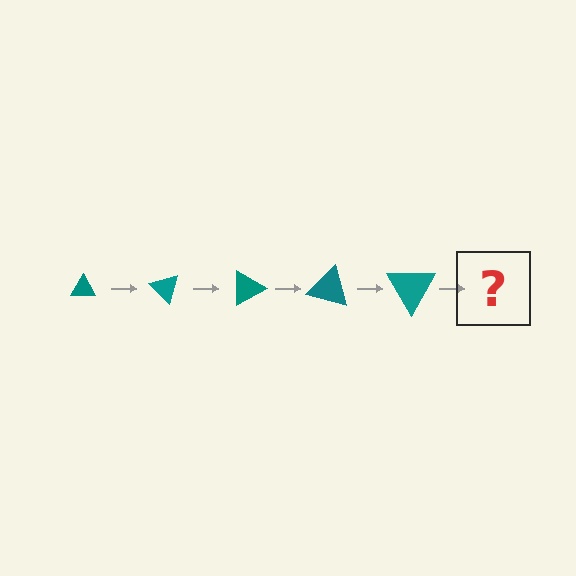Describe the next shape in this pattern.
It should be a triangle, larger than the previous one and rotated 225 degrees from the start.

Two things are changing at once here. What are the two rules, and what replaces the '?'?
The two rules are that the triangle grows larger each step and it rotates 45 degrees each step. The '?' should be a triangle, larger than the previous one and rotated 225 degrees from the start.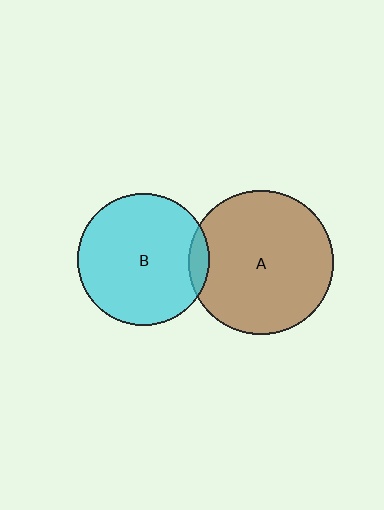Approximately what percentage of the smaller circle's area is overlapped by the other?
Approximately 10%.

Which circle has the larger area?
Circle A (brown).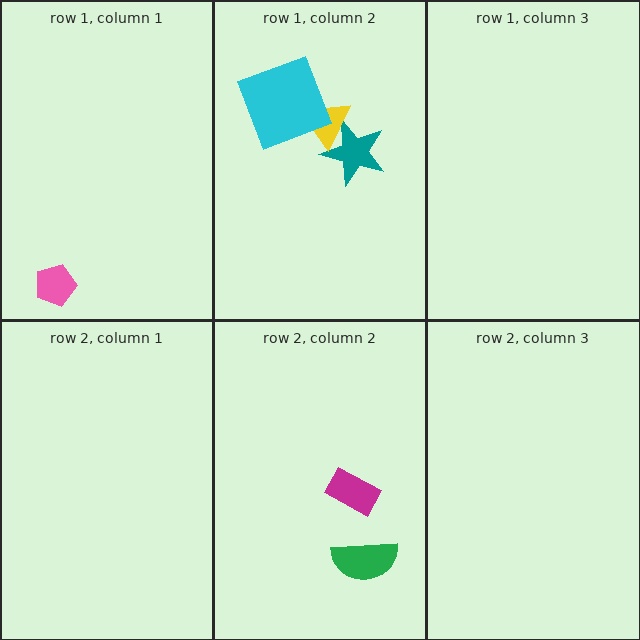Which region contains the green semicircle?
The row 2, column 2 region.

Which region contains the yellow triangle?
The row 1, column 2 region.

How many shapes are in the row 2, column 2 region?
2.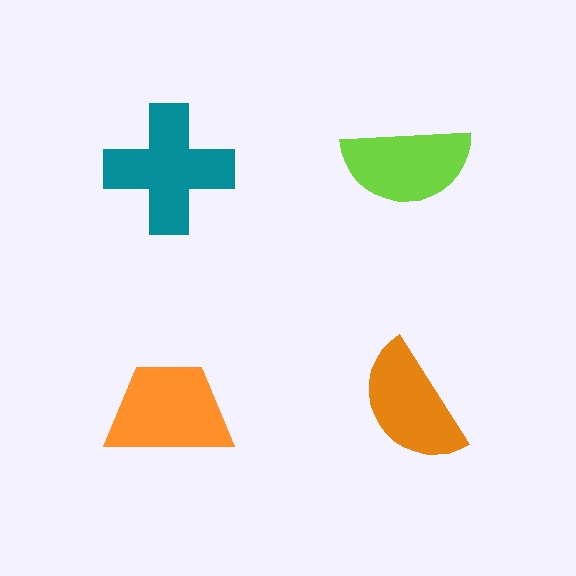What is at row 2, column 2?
An orange semicircle.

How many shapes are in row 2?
2 shapes.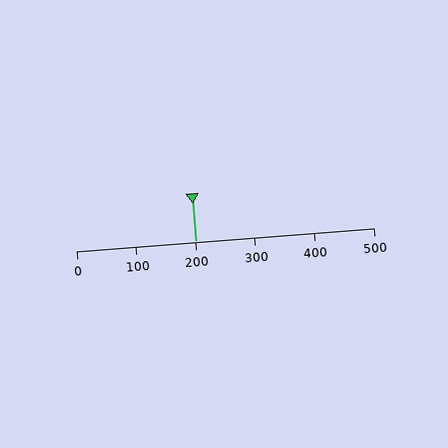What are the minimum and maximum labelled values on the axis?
The axis runs from 0 to 500.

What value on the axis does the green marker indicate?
The marker indicates approximately 200.